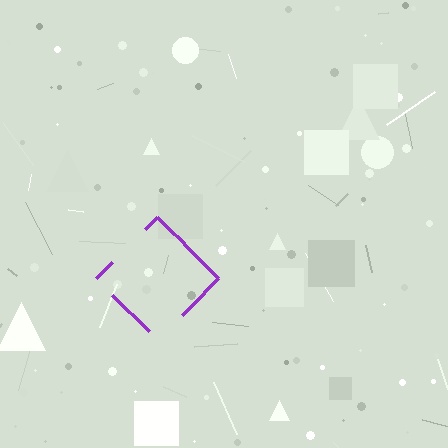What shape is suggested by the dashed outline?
The dashed outline suggests a diamond.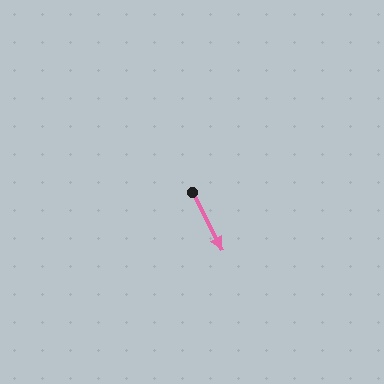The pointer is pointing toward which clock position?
Roughly 5 o'clock.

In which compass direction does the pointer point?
Southeast.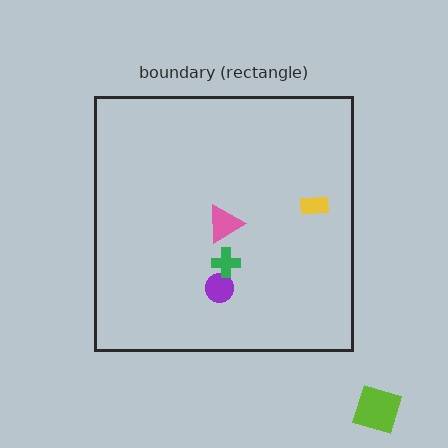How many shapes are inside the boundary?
4 inside, 1 outside.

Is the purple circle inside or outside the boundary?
Inside.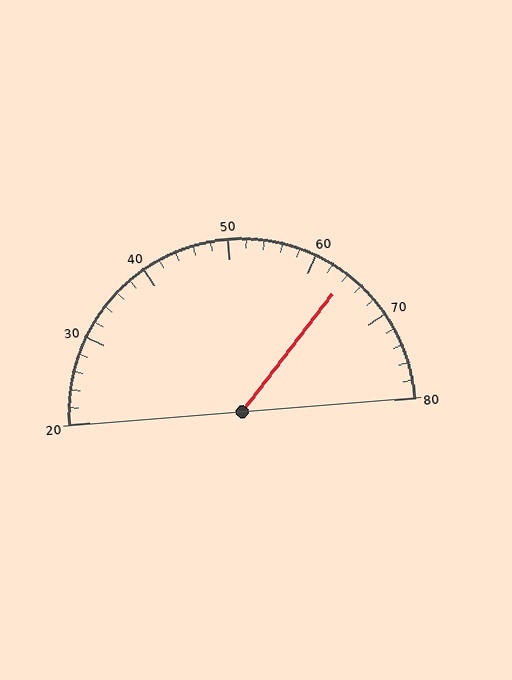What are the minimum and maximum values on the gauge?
The gauge ranges from 20 to 80.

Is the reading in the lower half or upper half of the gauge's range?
The reading is in the upper half of the range (20 to 80).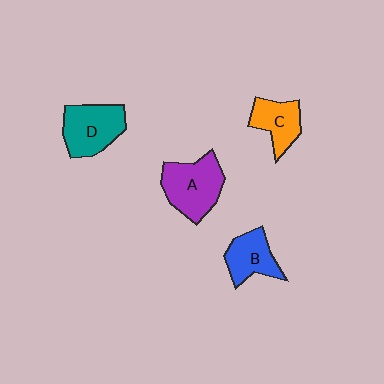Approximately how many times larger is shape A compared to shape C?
Approximately 1.5 times.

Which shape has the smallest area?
Shape C (orange).